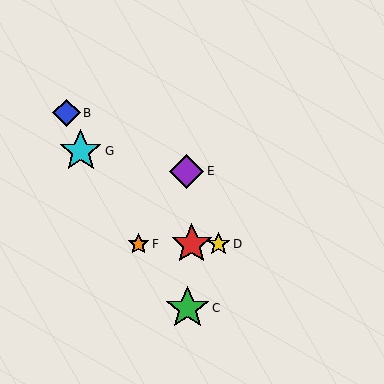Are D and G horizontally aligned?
No, D is at y≈244 and G is at y≈151.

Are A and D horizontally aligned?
Yes, both are at y≈244.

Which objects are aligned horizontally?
Objects A, D, F are aligned horizontally.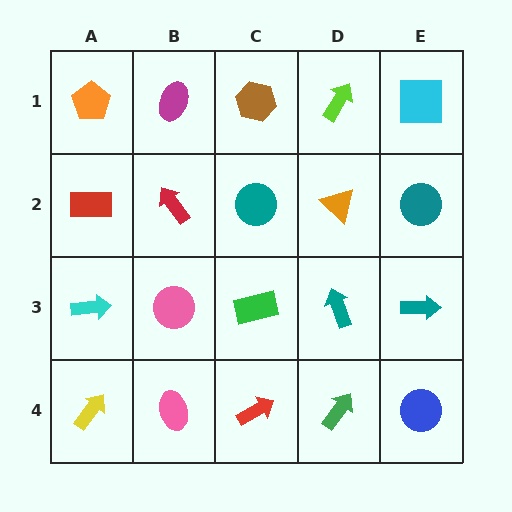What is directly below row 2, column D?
A teal arrow.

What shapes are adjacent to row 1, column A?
A red rectangle (row 2, column A), a magenta ellipse (row 1, column B).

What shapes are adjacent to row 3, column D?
An orange triangle (row 2, column D), a green arrow (row 4, column D), a green rectangle (row 3, column C), a teal arrow (row 3, column E).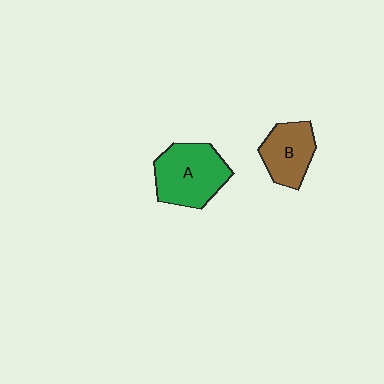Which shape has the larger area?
Shape A (green).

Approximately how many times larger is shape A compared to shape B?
Approximately 1.4 times.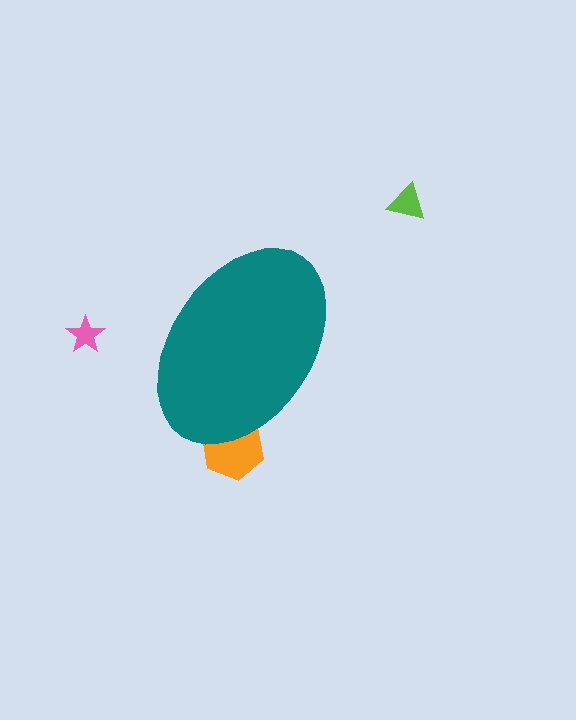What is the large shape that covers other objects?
A teal ellipse.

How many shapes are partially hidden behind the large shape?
1 shape is partially hidden.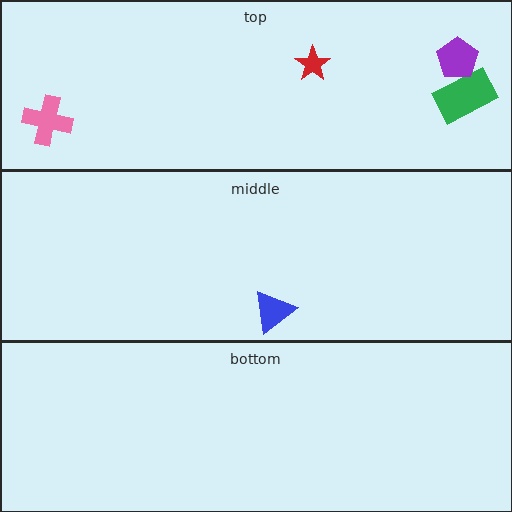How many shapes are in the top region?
4.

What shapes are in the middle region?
The blue triangle.